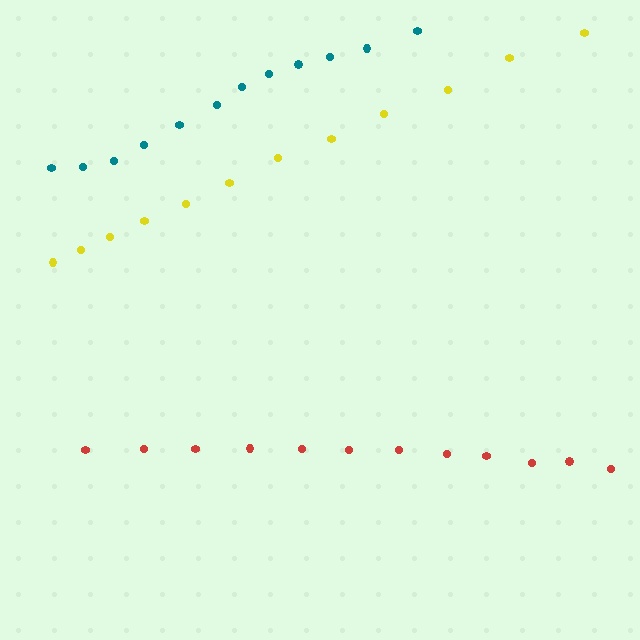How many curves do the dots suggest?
There are 3 distinct paths.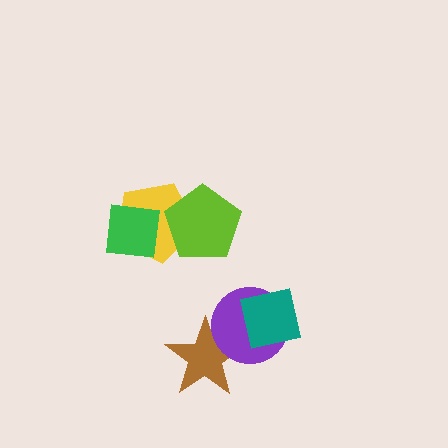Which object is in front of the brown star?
The purple circle is in front of the brown star.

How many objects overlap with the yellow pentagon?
2 objects overlap with the yellow pentagon.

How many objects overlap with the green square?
1 object overlaps with the green square.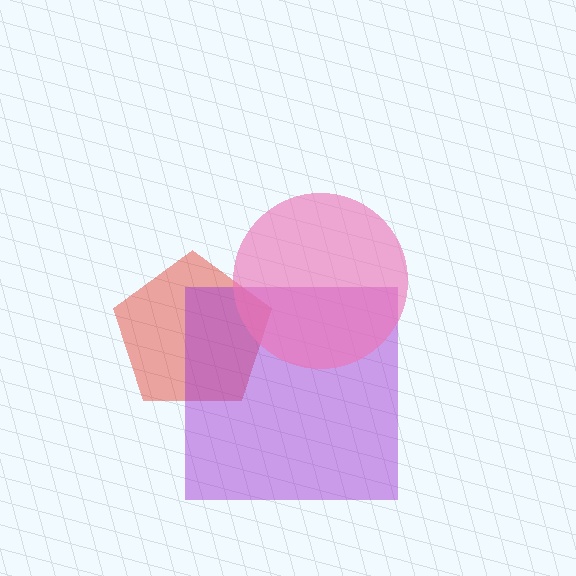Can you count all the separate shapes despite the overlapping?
Yes, there are 3 separate shapes.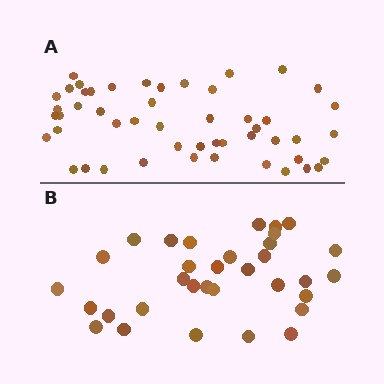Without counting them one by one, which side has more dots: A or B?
Region A (the top region) has more dots.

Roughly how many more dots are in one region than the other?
Region A has approximately 15 more dots than region B.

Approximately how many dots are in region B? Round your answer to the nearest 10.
About 30 dots. (The exact count is 33, which rounds to 30.)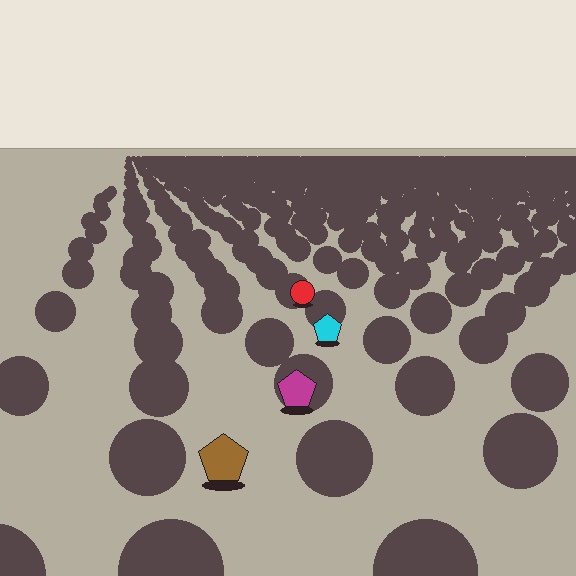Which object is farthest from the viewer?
The red circle is farthest from the viewer. It appears smaller and the ground texture around it is denser.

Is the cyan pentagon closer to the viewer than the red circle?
Yes. The cyan pentagon is closer — you can tell from the texture gradient: the ground texture is coarser near it.